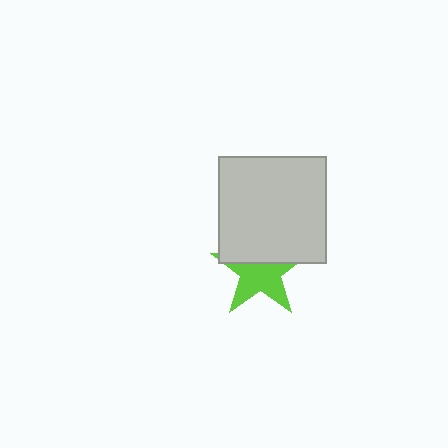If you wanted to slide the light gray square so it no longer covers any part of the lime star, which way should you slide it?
Slide it up — that is the most direct way to separate the two shapes.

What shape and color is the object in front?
The object in front is a light gray square.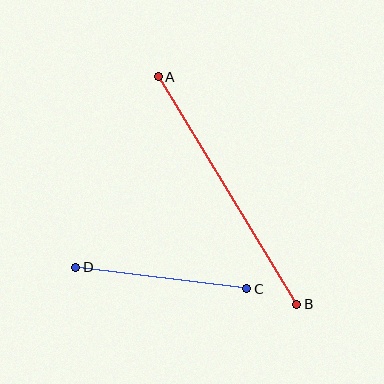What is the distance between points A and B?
The distance is approximately 266 pixels.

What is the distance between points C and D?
The distance is approximately 173 pixels.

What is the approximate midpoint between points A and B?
The midpoint is at approximately (227, 190) pixels.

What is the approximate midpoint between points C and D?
The midpoint is at approximately (161, 278) pixels.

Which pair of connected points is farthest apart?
Points A and B are farthest apart.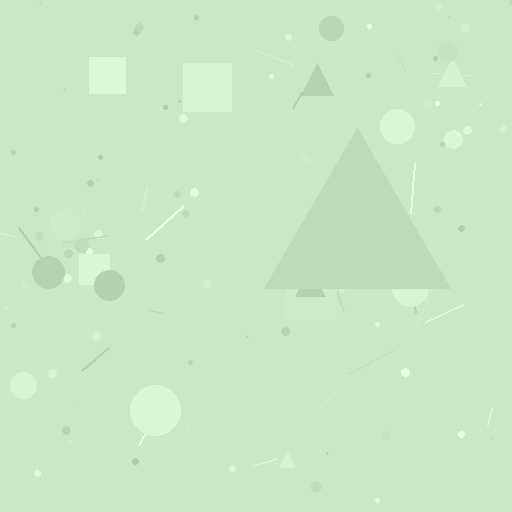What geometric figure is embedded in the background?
A triangle is embedded in the background.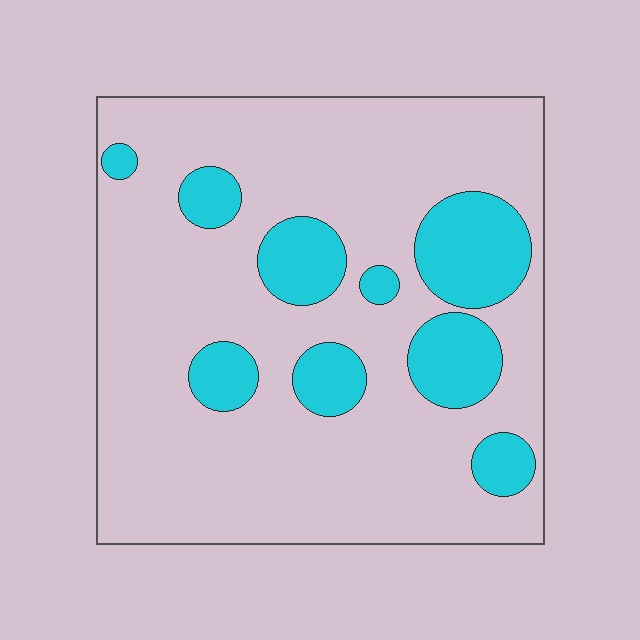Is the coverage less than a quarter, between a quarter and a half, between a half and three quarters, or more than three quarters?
Less than a quarter.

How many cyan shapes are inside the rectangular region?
9.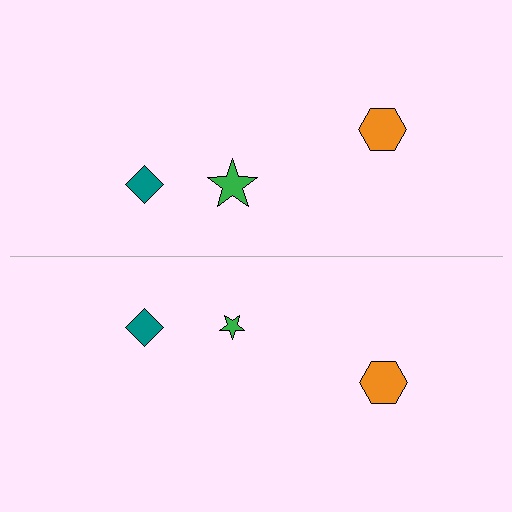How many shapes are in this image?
There are 6 shapes in this image.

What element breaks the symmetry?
The green star on the bottom side has a different size than its mirror counterpart.